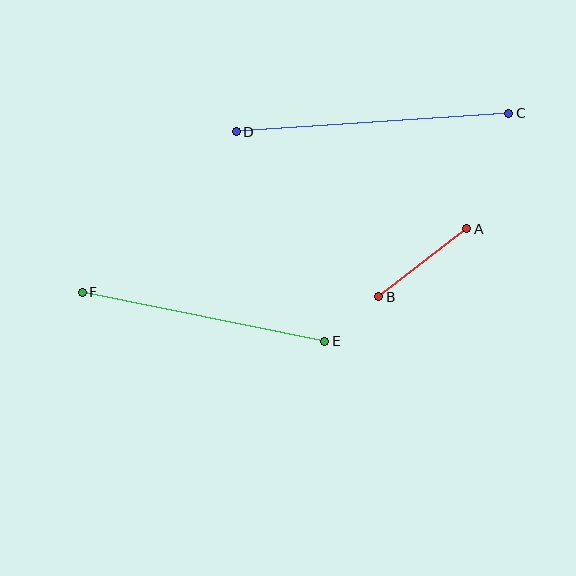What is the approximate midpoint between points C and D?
The midpoint is at approximately (373, 122) pixels.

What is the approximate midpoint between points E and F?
The midpoint is at approximately (204, 317) pixels.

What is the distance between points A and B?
The distance is approximately 111 pixels.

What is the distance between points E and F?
The distance is approximately 247 pixels.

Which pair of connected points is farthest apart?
Points C and D are farthest apart.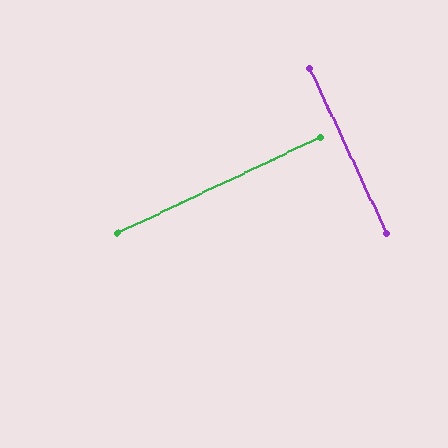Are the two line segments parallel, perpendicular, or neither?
Perpendicular — they meet at approximately 90°.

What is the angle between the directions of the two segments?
Approximately 90 degrees.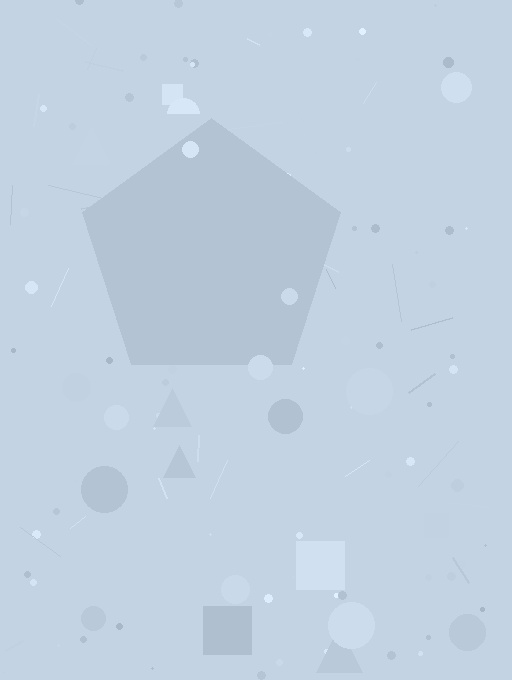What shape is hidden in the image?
A pentagon is hidden in the image.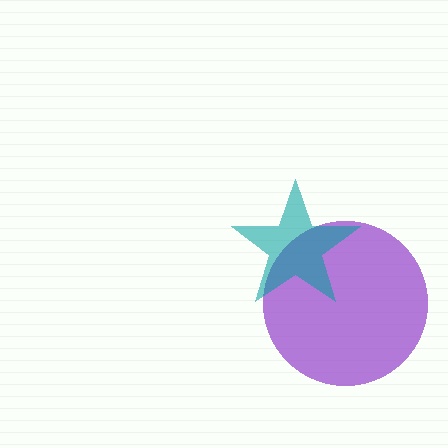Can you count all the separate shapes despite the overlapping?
Yes, there are 2 separate shapes.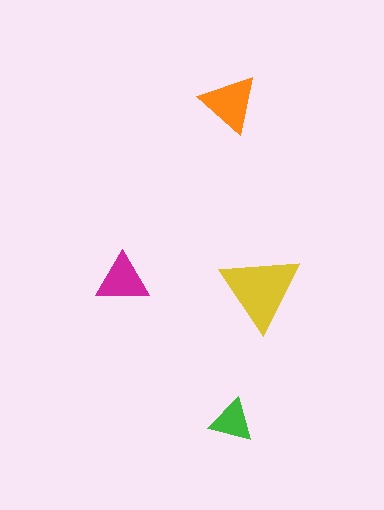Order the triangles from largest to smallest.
the yellow one, the orange one, the magenta one, the green one.